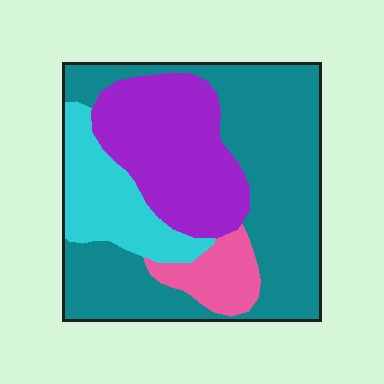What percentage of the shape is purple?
Purple takes up between a sixth and a third of the shape.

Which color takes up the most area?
Teal, at roughly 50%.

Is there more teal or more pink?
Teal.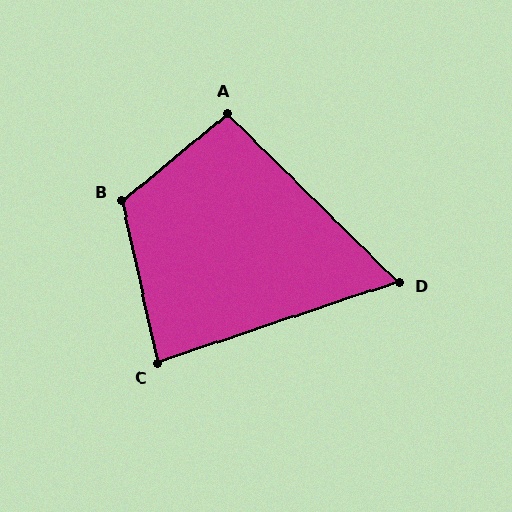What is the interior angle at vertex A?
Approximately 96 degrees (obtuse).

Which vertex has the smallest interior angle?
D, at approximately 63 degrees.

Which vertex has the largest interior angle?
B, at approximately 117 degrees.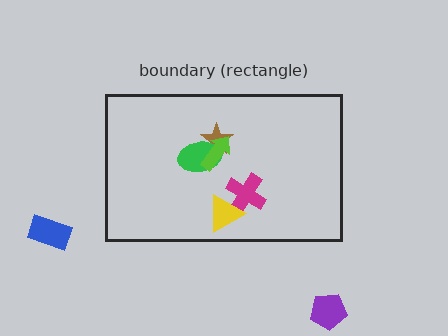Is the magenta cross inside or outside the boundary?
Inside.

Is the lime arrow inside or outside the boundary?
Inside.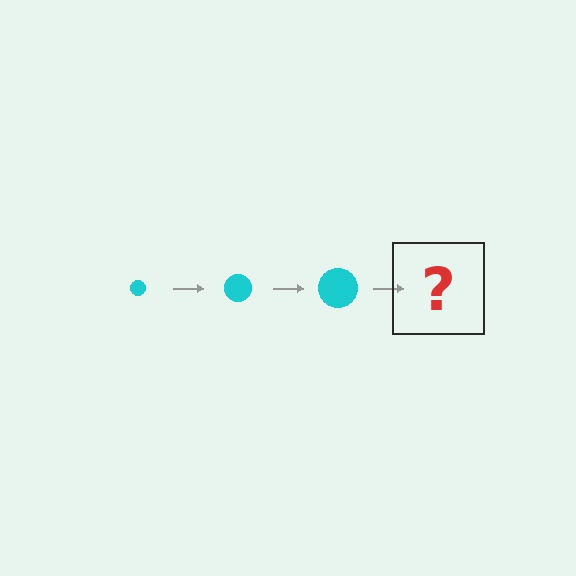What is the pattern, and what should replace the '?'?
The pattern is that the circle gets progressively larger each step. The '?' should be a cyan circle, larger than the previous one.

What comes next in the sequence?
The next element should be a cyan circle, larger than the previous one.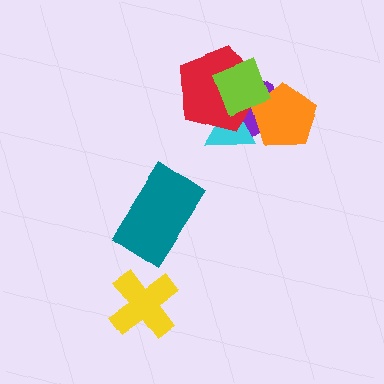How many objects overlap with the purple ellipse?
4 objects overlap with the purple ellipse.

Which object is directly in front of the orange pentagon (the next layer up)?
The red pentagon is directly in front of the orange pentagon.